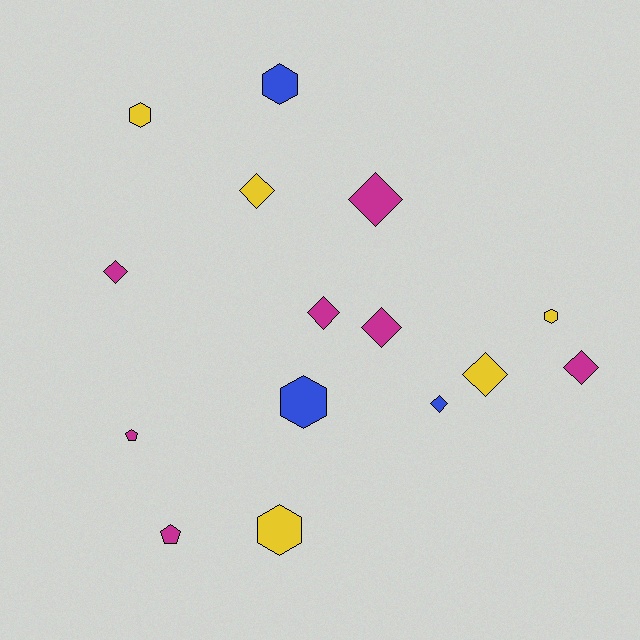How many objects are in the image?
There are 15 objects.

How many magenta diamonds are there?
There are 5 magenta diamonds.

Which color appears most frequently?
Magenta, with 7 objects.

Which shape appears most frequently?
Diamond, with 8 objects.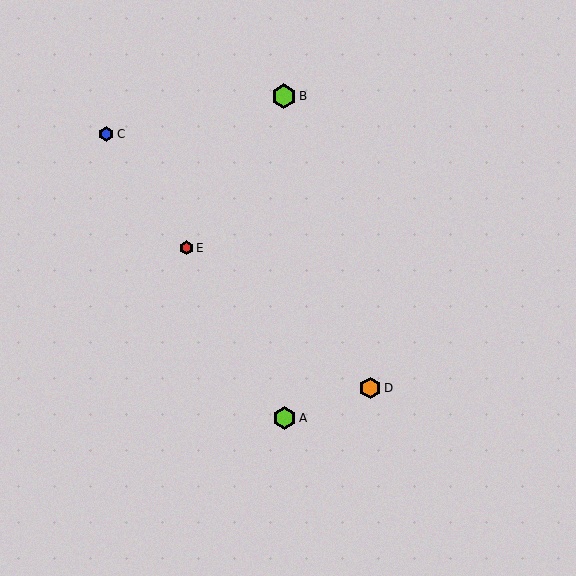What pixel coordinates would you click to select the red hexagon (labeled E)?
Click at (186, 248) to select the red hexagon E.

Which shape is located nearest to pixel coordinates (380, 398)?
The orange hexagon (labeled D) at (370, 388) is nearest to that location.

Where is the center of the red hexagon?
The center of the red hexagon is at (186, 248).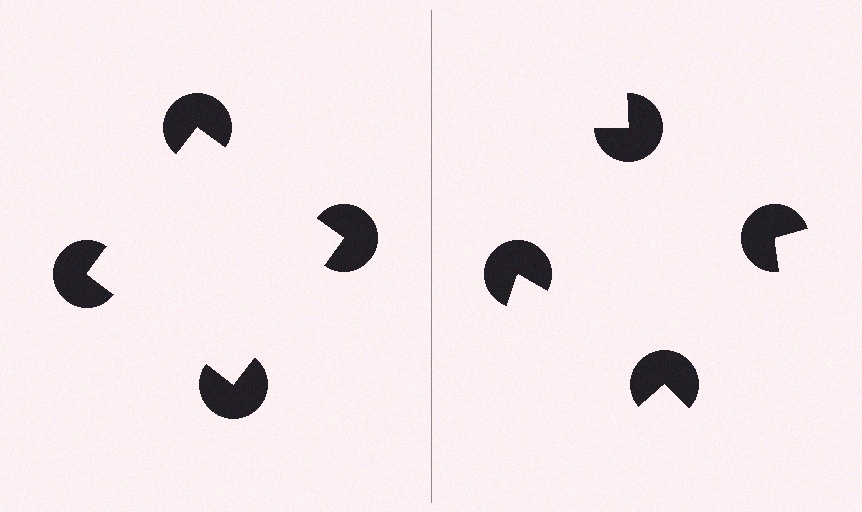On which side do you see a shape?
An illusory square appears on the left side. On the right side the wedge cuts are rotated, so no coherent shape forms.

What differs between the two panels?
The pac-man discs are positioned identically on both sides; only the wedge orientations differ. On the left they align to a square; on the right they are misaligned.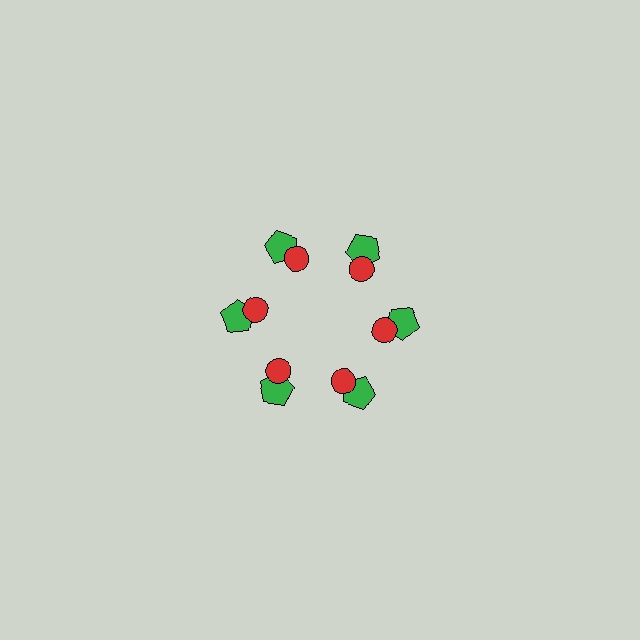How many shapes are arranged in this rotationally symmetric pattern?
There are 12 shapes, arranged in 6 groups of 2.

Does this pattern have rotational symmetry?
Yes, this pattern has 6-fold rotational symmetry. It looks the same after rotating 60 degrees around the center.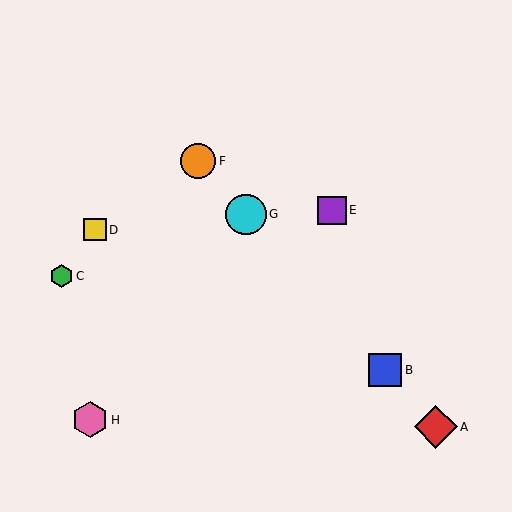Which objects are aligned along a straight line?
Objects A, B, F, G are aligned along a straight line.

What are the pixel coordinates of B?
Object B is at (385, 370).